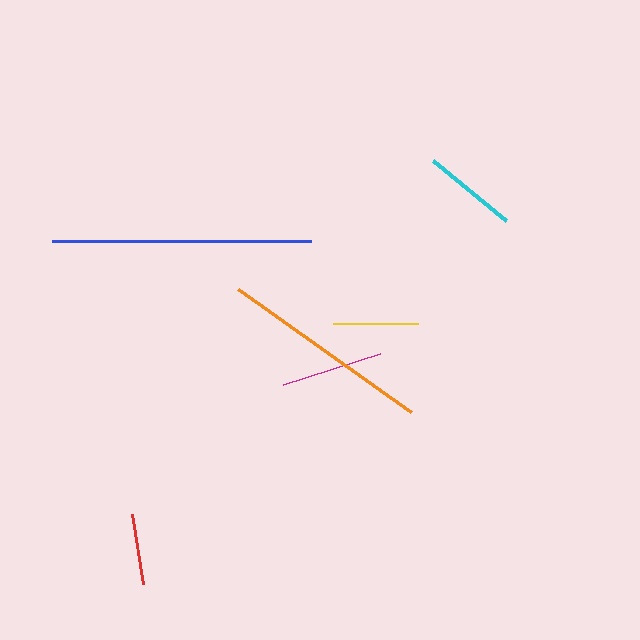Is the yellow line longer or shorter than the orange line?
The orange line is longer than the yellow line.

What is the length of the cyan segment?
The cyan segment is approximately 95 pixels long.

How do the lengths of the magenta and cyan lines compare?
The magenta and cyan lines are approximately the same length.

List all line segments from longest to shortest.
From longest to shortest: blue, orange, magenta, cyan, yellow, red.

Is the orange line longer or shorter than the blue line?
The blue line is longer than the orange line.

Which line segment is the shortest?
The red line is the shortest at approximately 71 pixels.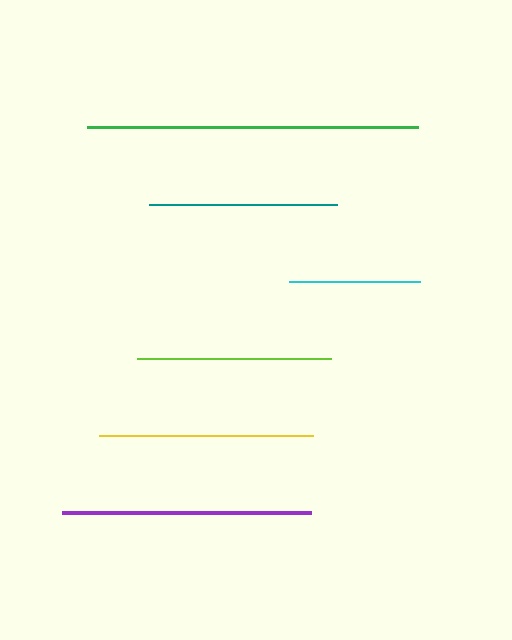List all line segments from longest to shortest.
From longest to shortest: green, purple, yellow, lime, teal, cyan.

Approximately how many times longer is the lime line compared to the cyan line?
The lime line is approximately 1.5 times the length of the cyan line.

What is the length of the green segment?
The green segment is approximately 331 pixels long.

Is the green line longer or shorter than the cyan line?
The green line is longer than the cyan line.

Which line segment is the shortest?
The cyan line is the shortest at approximately 131 pixels.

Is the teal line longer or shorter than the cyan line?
The teal line is longer than the cyan line.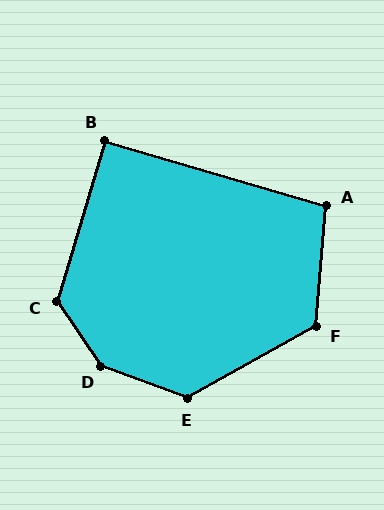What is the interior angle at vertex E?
Approximately 130 degrees (obtuse).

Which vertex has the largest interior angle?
D, at approximately 145 degrees.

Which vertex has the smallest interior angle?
B, at approximately 91 degrees.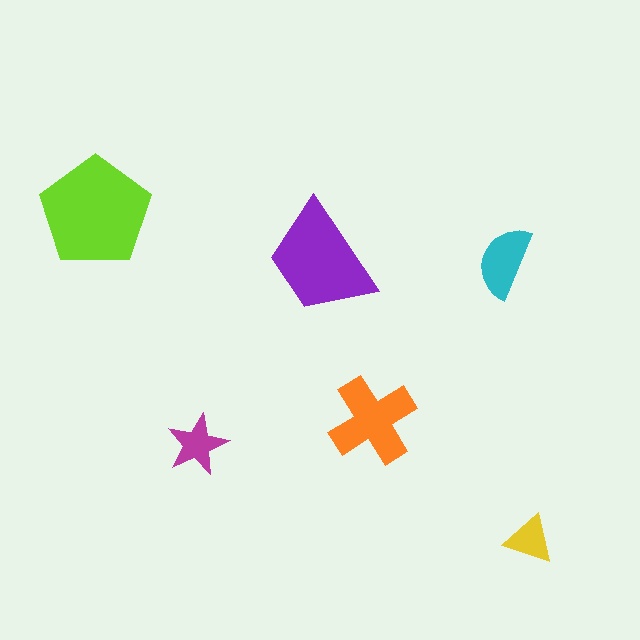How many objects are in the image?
There are 6 objects in the image.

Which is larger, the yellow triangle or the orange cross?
The orange cross.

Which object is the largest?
The lime pentagon.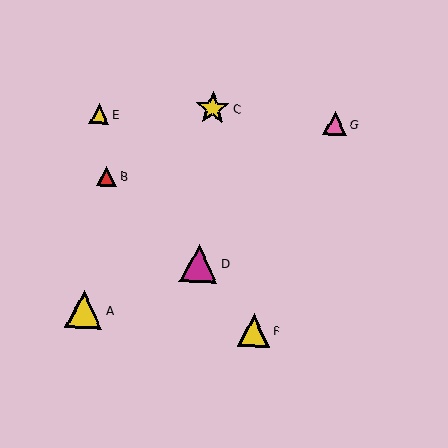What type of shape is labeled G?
Shape G is a pink triangle.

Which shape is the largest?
The magenta triangle (labeled D) is the largest.